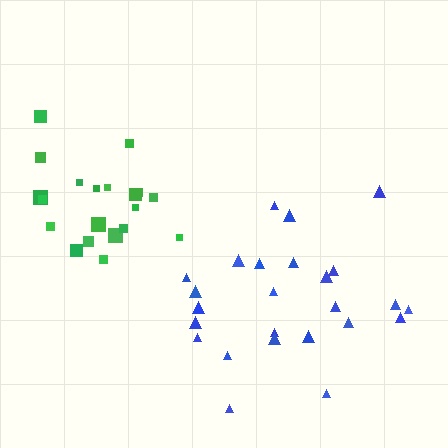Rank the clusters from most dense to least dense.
blue, green.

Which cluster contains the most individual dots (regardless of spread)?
Blue (25).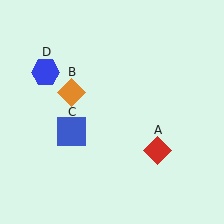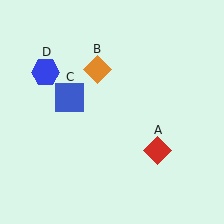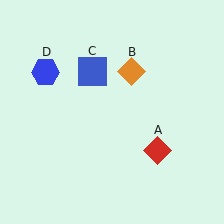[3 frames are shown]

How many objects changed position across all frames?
2 objects changed position: orange diamond (object B), blue square (object C).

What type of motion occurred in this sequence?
The orange diamond (object B), blue square (object C) rotated clockwise around the center of the scene.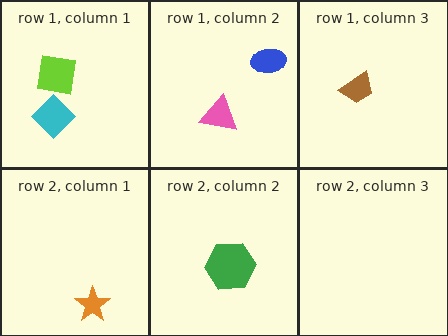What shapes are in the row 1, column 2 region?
The blue ellipse, the pink triangle.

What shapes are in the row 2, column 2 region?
The green hexagon.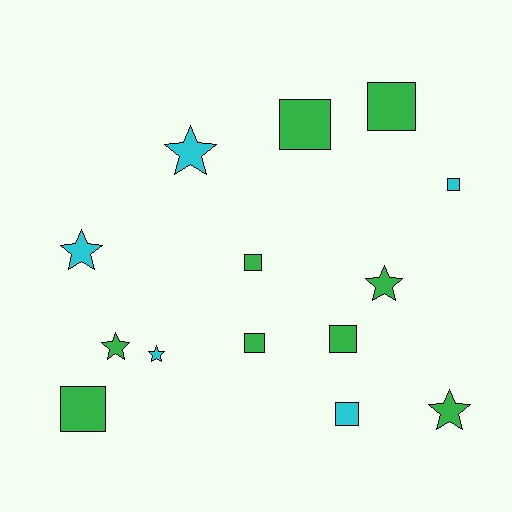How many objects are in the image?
There are 14 objects.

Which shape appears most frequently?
Square, with 8 objects.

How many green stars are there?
There are 3 green stars.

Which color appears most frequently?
Green, with 9 objects.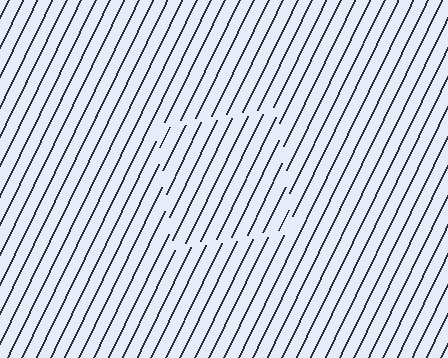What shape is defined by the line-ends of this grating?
An illusory square. The interior of the shape contains the same grating, shifted by half a period — the contour is defined by the phase discontinuity where line-ends from the inner and outer gratings abut.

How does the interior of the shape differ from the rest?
The interior of the shape contains the same grating, shifted by half a period — the contour is defined by the phase discontinuity where line-ends from the inner and outer gratings abut.